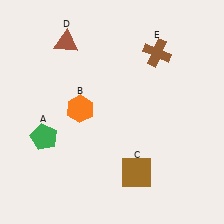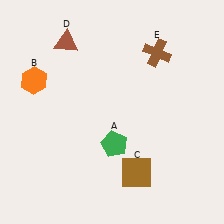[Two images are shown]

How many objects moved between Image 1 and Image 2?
2 objects moved between the two images.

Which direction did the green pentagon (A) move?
The green pentagon (A) moved right.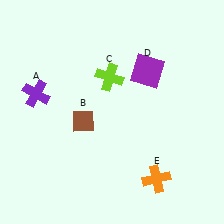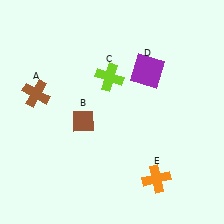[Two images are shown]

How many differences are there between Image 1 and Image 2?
There is 1 difference between the two images.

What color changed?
The cross (A) changed from purple in Image 1 to brown in Image 2.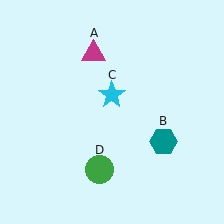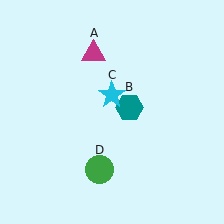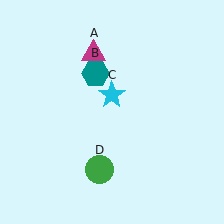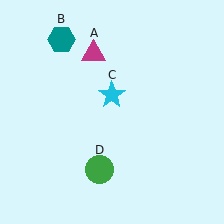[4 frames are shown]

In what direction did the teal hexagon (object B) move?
The teal hexagon (object B) moved up and to the left.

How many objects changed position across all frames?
1 object changed position: teal hexagon (object B).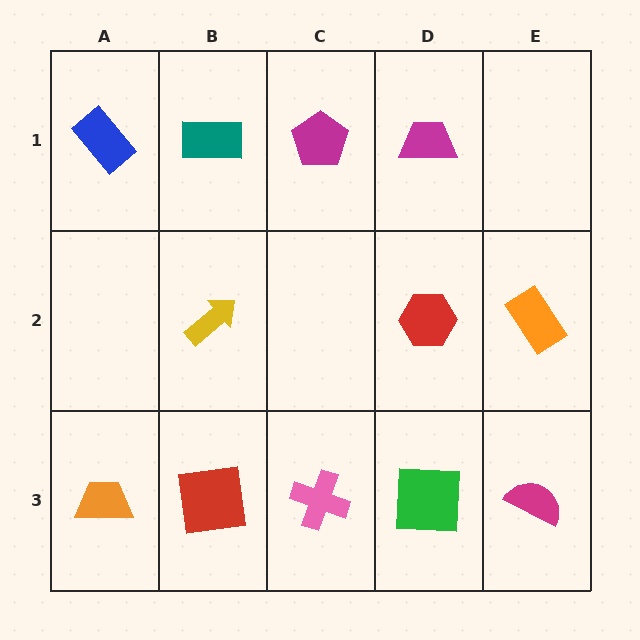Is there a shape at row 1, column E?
No, that cell is empty.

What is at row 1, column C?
A magenta pentagon.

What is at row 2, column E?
An orange rectangle.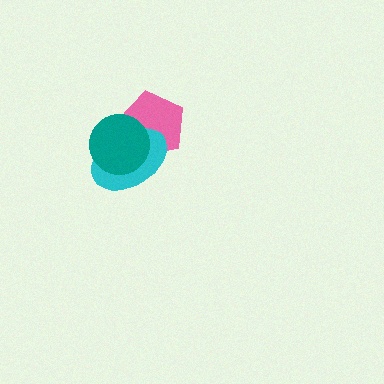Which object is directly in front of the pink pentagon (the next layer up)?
The cyan ellipse is directly in front of the pink pentagon.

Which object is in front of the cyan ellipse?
The teal circle is in front of the cyan ellipse.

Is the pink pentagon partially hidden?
Yes, it is partially covered by another shape.